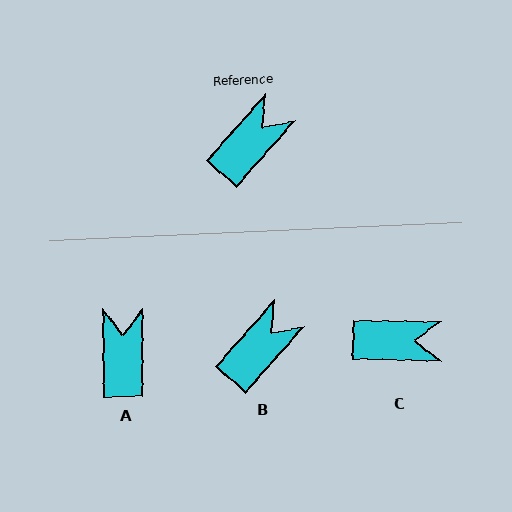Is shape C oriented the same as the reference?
No, it is off by about 49 degrees.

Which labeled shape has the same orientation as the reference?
B.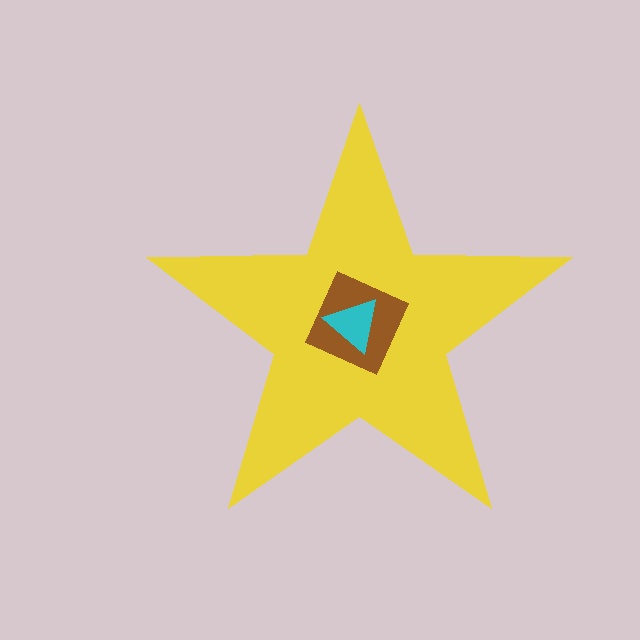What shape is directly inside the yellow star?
The brown square.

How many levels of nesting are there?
3.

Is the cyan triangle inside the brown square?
Yes.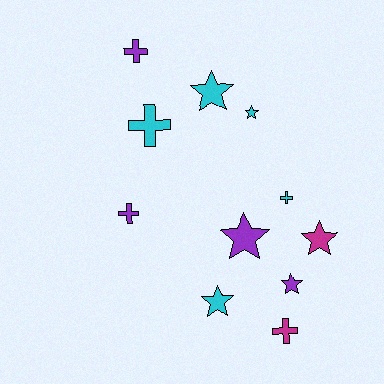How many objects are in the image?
There are 11 objects.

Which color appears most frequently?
Cyan, with 5 objects.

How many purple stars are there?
There are 2 purple stars.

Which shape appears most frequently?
Star, with 6 objects.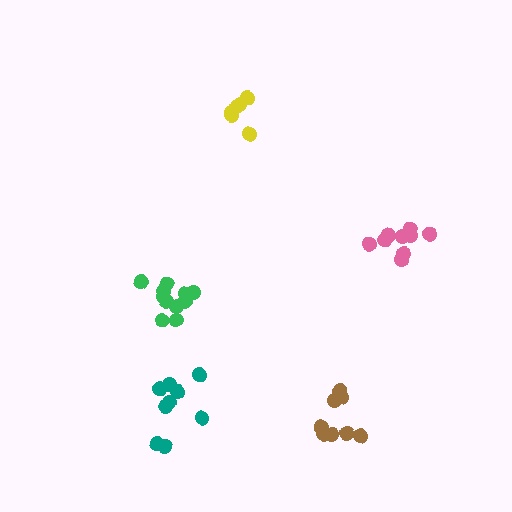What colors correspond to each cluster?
The clusters are colored: yellow, teal, green, pink, brown.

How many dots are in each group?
Group 1: 6 dots, Group 2: 9 dots, Group 3: 11 dots, Group 4: 9 dots, Group 5: 8 dots (43 total).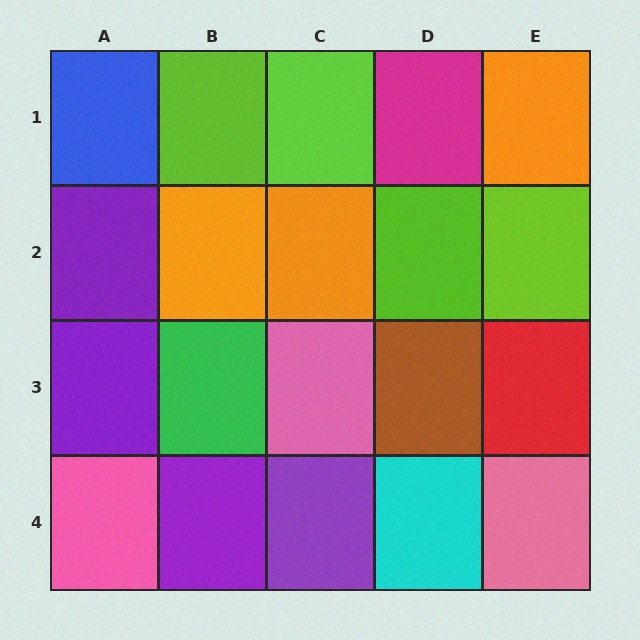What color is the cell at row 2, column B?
Orange.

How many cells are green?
1 cell is green.